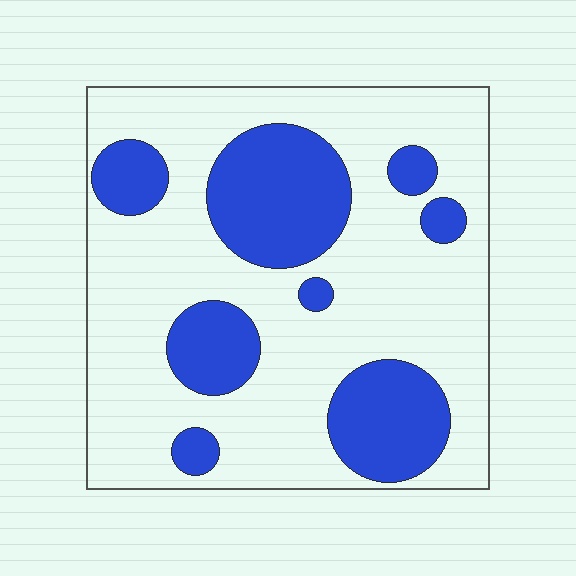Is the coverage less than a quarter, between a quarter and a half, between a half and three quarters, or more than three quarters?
Between a quarter and a half.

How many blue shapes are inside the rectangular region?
8.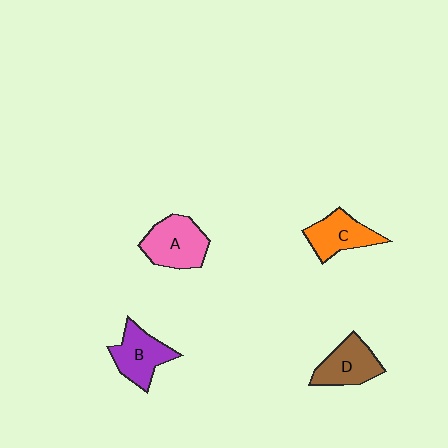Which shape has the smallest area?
Shape C (orange).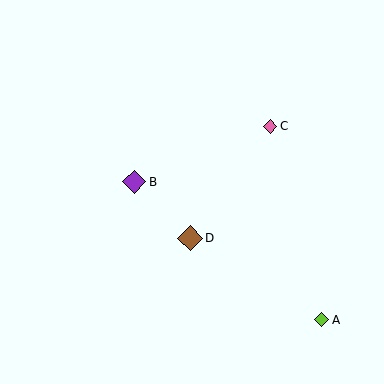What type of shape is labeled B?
Shape B is a purple diamond.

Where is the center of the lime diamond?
The center of the lime diamond is at (322, 320).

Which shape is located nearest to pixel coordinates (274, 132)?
The pink diamond (labeled C) at (270, 126) is nearest to that location.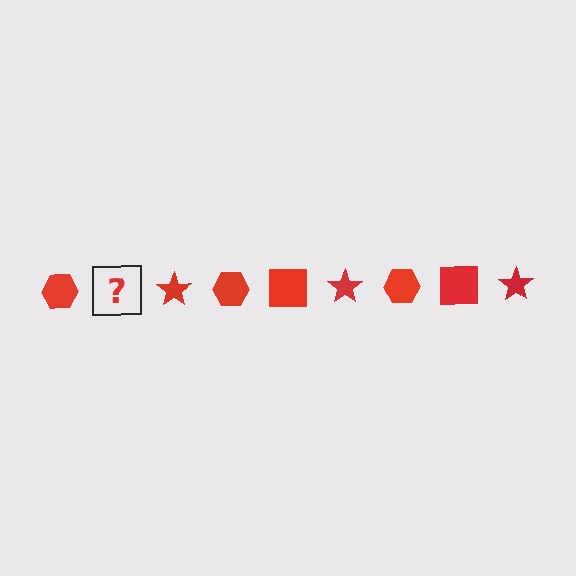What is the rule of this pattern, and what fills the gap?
The rule is that the pattern cycles through hexagon, square, star shapes in red. The gap should be filled with a red square.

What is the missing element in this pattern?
The missing element is a red square.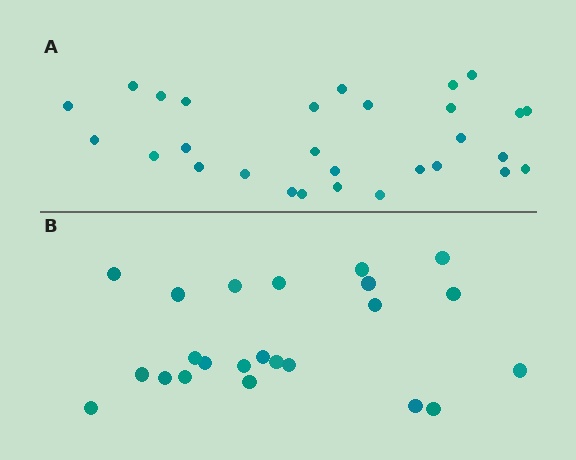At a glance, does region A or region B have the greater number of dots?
Region A (the top region) has more dots.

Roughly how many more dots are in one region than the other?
Region A has about 6 more dots than region B.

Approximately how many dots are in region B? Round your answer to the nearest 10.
About 20 dots. (The exact count is 23, which rounds to 20.)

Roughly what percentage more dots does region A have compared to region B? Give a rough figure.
About 25% more.